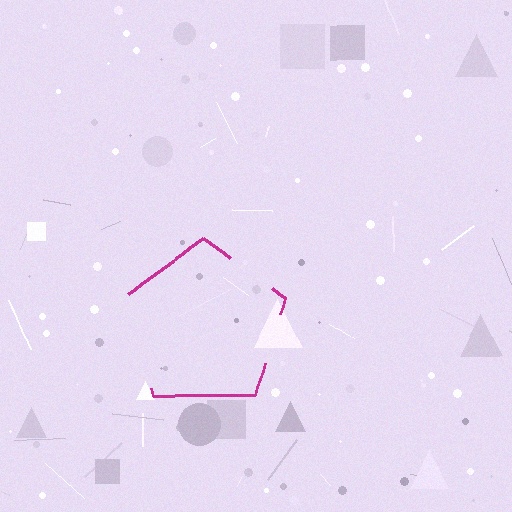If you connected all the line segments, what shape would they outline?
They would outline a pentagon.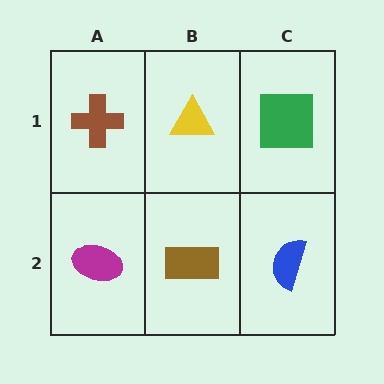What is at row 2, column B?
A brown rectangle.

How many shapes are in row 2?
3 shapes.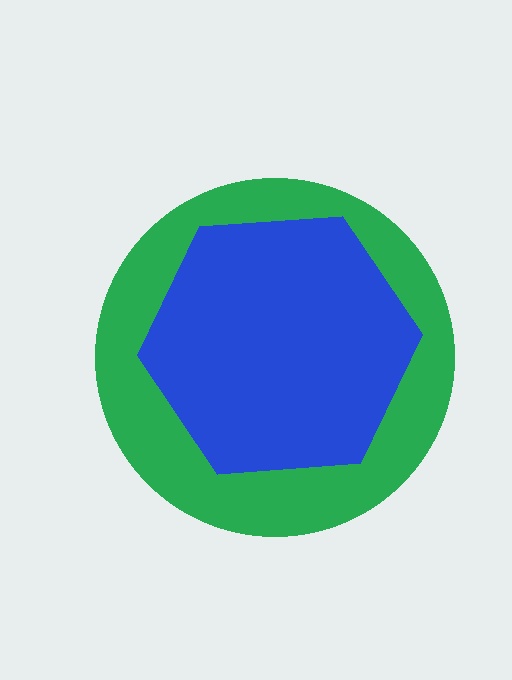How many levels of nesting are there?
2.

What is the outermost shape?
The green circle.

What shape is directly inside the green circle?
The blue hexagon.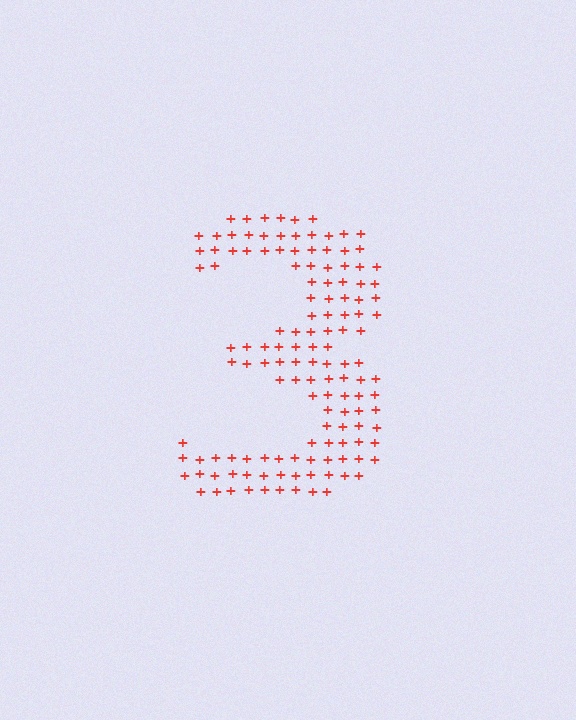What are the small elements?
The small elements are plus signs.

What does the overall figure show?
The overall figure shows the digit 3.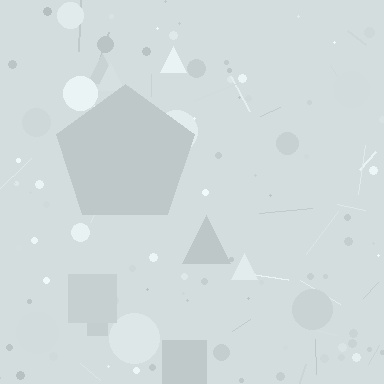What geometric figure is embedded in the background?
A pentagon is embedded in the background.